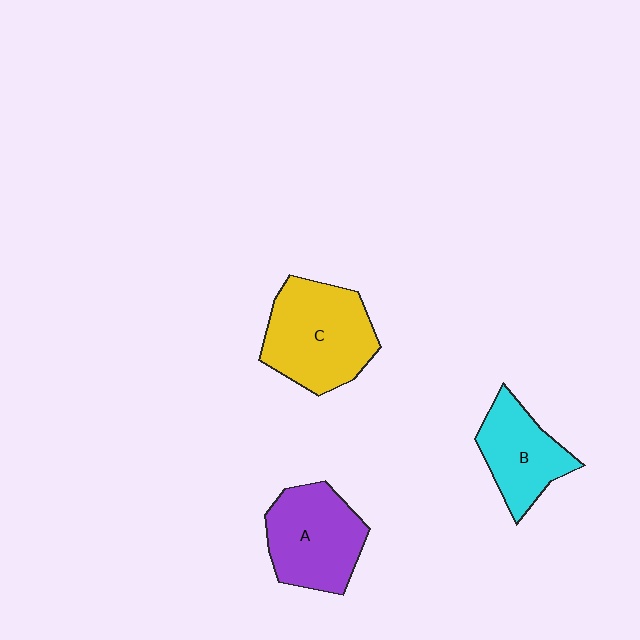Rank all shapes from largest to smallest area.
From largest to smallest: C (yellow), A (purple), B (cyan).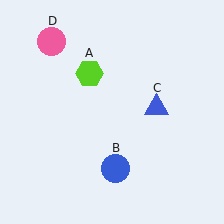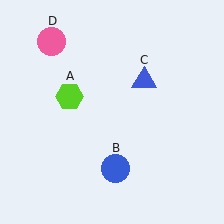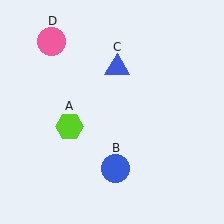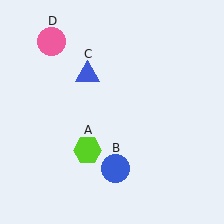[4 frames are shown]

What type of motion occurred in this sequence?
The lime hexagon (object A), blue triangle (object C) rotated counterclockwise around the center of the scene.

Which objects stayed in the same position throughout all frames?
Blue circle (object B) and pink circle (object D) remained stationary.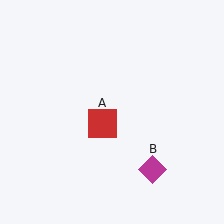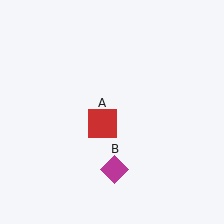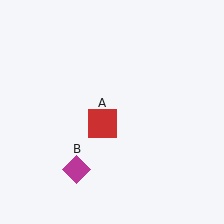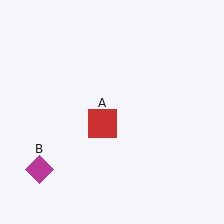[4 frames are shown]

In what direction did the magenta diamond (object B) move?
The magenta diamond (object B) moved left.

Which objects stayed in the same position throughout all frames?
Red square (object A) remained stationary.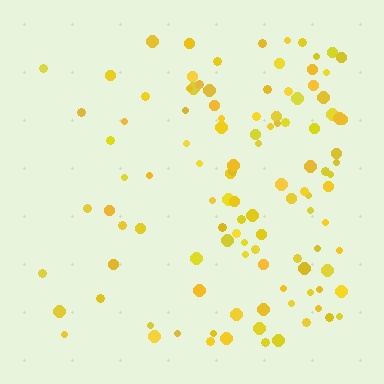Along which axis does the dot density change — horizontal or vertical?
Horizontal.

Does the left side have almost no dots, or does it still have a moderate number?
Still a moderate number, just noticeably fewer than the right.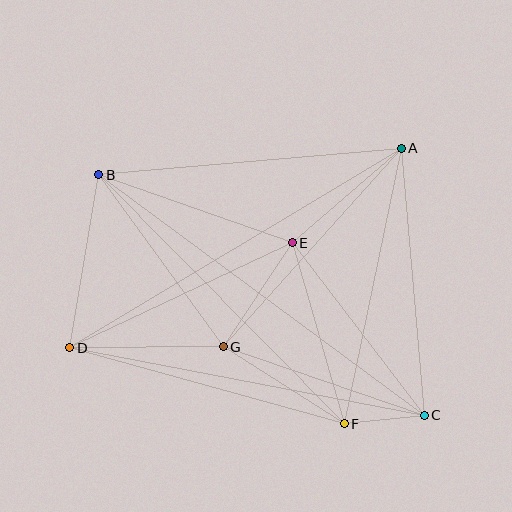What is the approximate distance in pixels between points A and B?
The distance between A and B is approximately 304 pixels.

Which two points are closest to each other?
Points C and F are closest to each other.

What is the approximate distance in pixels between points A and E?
The distance between A and E is approximately 144 pixels.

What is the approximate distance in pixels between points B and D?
The distance between B and D is approximately 175 pixels.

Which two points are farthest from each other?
Points B and C are farthest from each other.